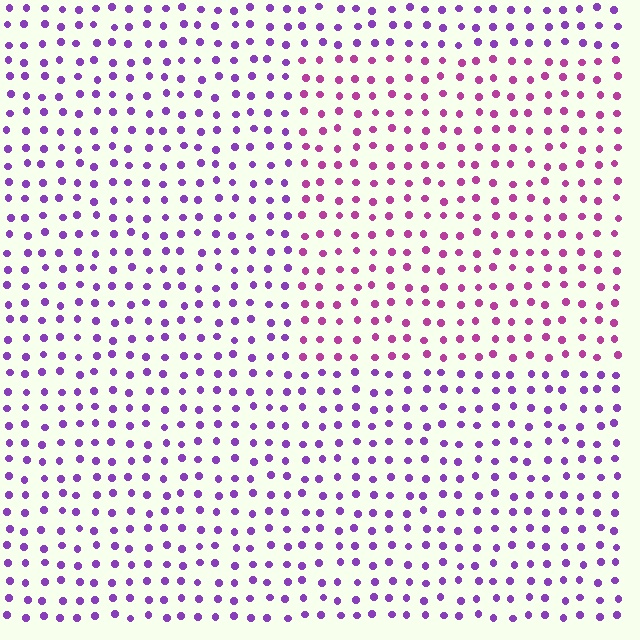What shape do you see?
I see a rectangle.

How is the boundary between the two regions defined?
The boundary is defined purely by a slight shift in hue (about 37 degrees). Spacing, size, and orientation are identical on both sides.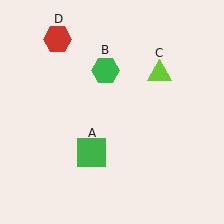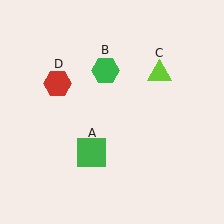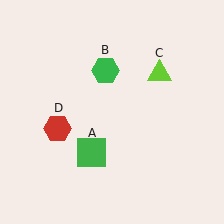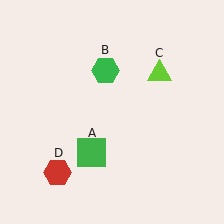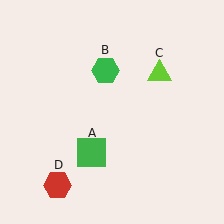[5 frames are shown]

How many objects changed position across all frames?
1 object changed position: red hexagon (object D).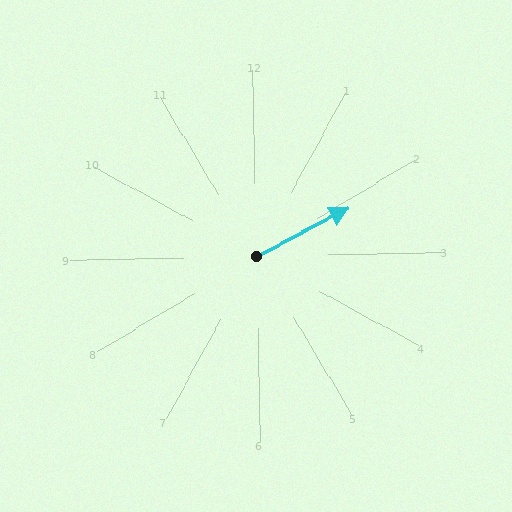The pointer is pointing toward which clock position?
Roughly 2 o'clock.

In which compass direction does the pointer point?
Northeast.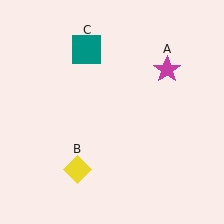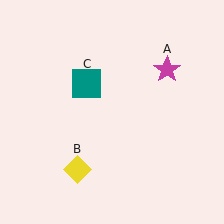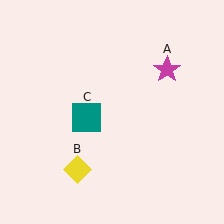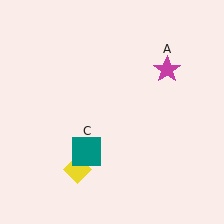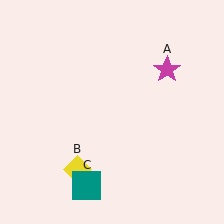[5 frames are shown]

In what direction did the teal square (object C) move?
The teal square (object C) moved down.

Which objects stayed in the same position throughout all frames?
Magenta star (object A) and yellow diamond (object B) remained stationary.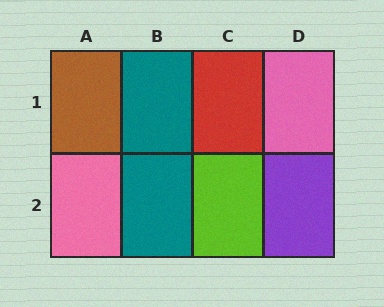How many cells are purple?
1 cell is purple.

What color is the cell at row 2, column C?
Lime.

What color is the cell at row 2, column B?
Teal.